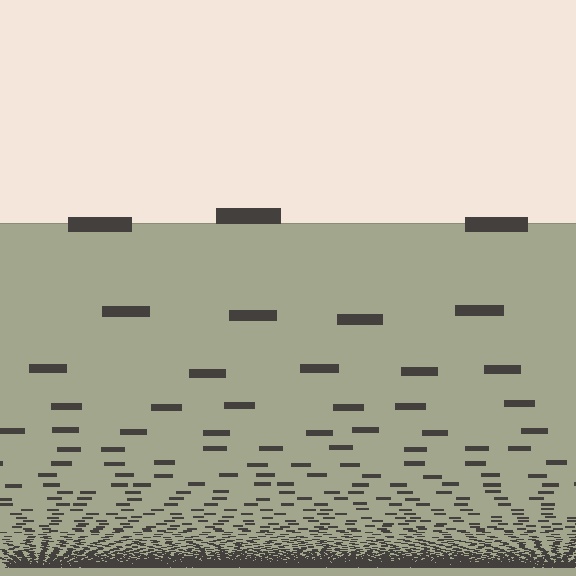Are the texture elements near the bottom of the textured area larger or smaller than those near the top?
Smaller. The gradient is inverted — elements near the bottom are smaller and denser.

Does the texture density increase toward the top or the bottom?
Density increases toward the bottom.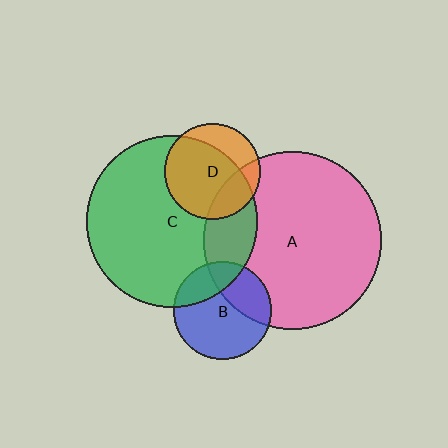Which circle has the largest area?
Circle A (pink).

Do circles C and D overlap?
Yes.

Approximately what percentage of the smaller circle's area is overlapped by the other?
Approximately 70%.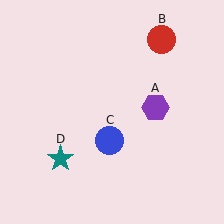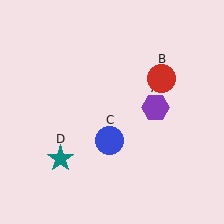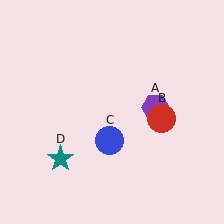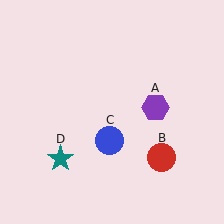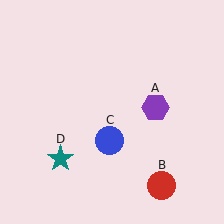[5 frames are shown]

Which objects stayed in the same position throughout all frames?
Purple hexagon (object A) and blue circle (object C) and teal star (object D) remained stationary.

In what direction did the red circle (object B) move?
The red circle (object B) moved down.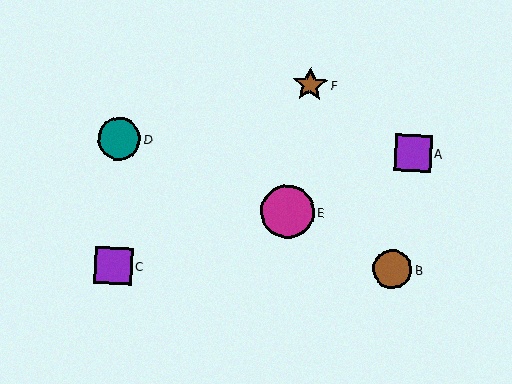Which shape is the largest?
The magenta circle (labeled E) is the largest.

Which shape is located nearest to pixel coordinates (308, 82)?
The brown star (labeled F) at (310, 85) is nearest to that location.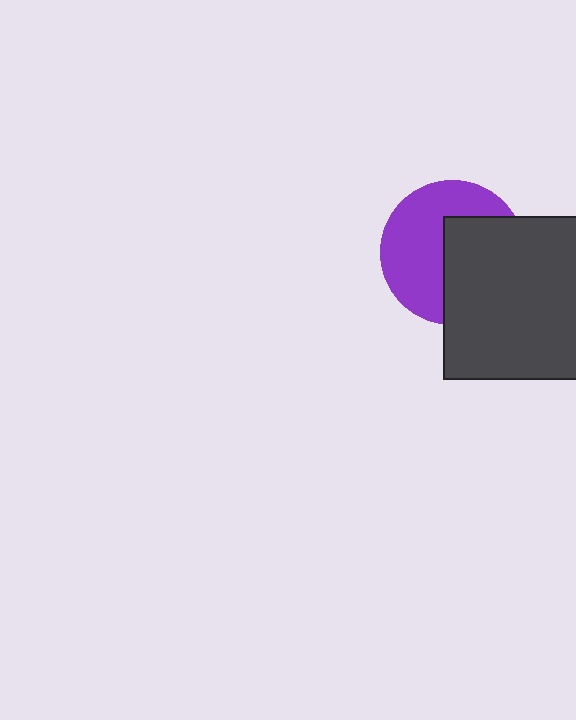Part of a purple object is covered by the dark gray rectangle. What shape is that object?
It is a circle.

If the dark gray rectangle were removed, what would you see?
You would see the complete purple circle.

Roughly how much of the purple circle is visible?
About half of it is visible (roughly 53%).